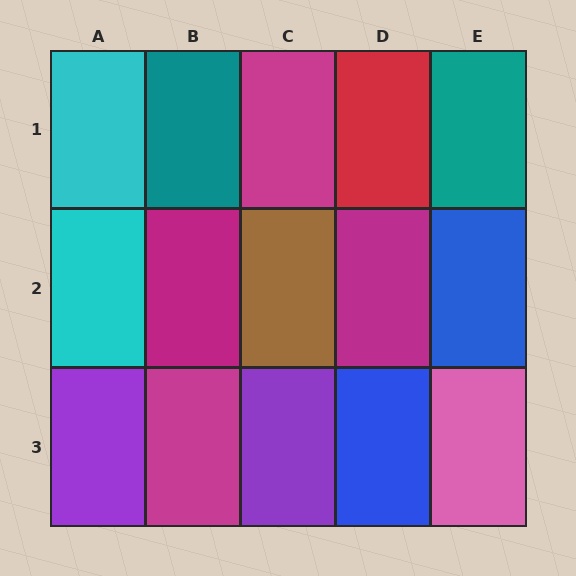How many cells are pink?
1 cell is pink.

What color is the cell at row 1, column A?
Cyan.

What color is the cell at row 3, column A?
Purple.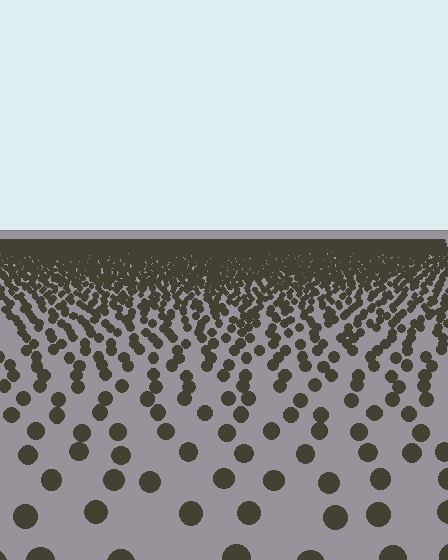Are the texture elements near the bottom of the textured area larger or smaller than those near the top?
Larger. Near the bottom, elements are closer to the viewer and appear at a bigger on-screen size.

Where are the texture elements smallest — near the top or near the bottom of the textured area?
Near the top.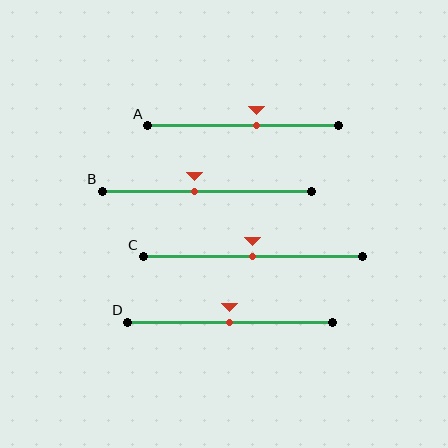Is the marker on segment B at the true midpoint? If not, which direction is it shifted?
No, the marker on segment B is shifted to the left by about 6% of the segment length.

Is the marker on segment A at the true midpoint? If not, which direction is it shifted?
No, the marker on segment A is shifted to the right by about 7% of the segment length.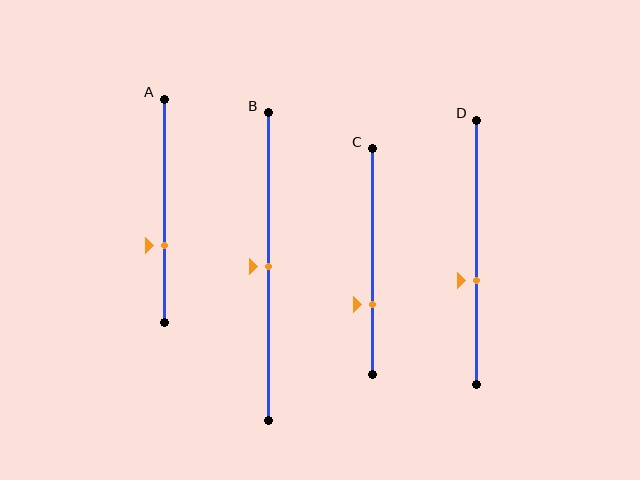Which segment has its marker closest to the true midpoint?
Segment B has its marker closest to the true midpoint.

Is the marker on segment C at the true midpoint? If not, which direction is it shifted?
No, the marker on segment C is shifted downward by about 19% of the segment length.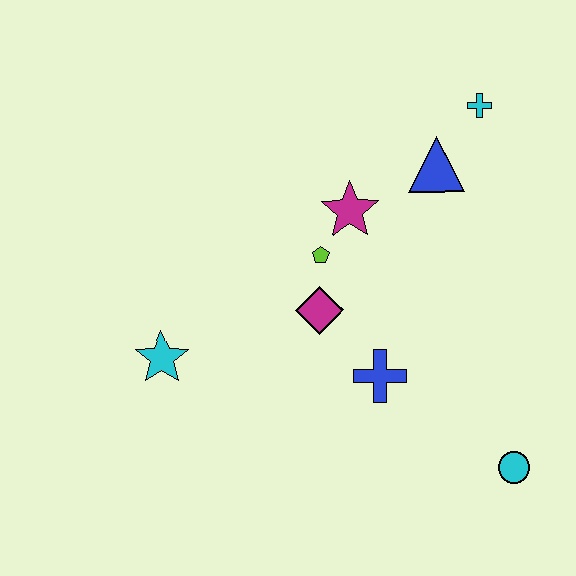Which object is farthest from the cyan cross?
The cyan star is farthest from the cyan cross.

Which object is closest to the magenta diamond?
The lime pentagon is closest to the magenta diamond.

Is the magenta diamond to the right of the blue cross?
No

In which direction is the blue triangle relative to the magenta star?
The blue triangle is to the right of the magenta star.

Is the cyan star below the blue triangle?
Yes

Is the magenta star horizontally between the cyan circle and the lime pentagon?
Yes